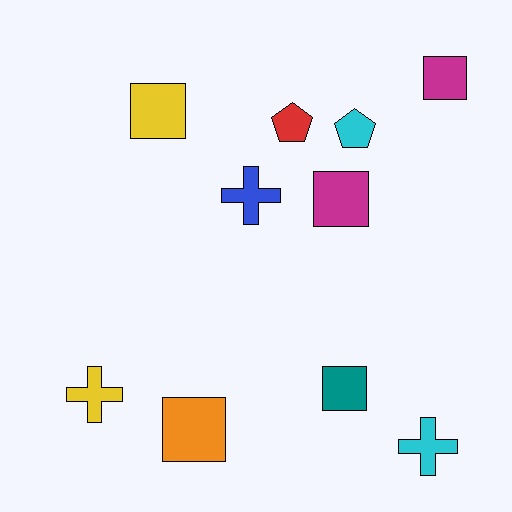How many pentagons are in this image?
There are 2 pentagons.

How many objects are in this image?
There are 10 objects.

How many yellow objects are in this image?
There are 2 yellow objects.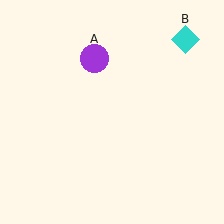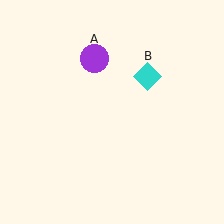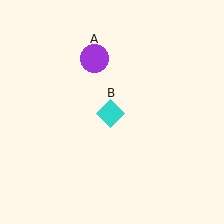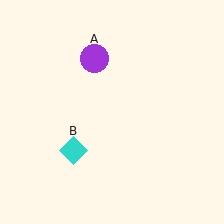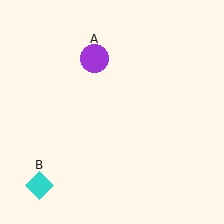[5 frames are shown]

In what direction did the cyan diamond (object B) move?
The cyan diamond (object B) moved down and to the left.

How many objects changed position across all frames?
1 object changed position: cyan diamond (object B).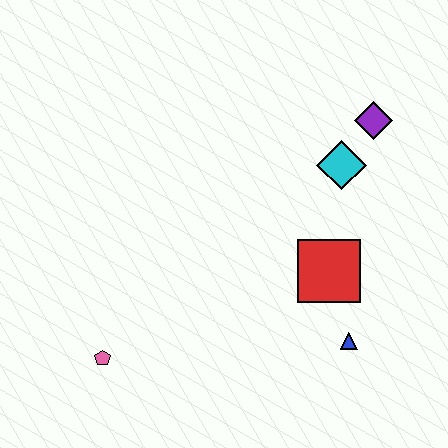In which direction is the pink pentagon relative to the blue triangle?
The pink pentagon is to the left of the blue triangle.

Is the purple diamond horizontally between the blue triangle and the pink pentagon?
No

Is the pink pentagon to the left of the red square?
Yes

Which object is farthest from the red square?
The pink pentagon is farthest from the red square.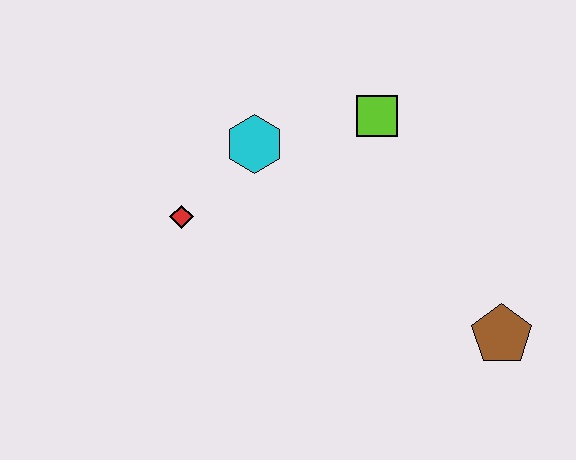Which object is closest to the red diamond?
The cyan hexagon is closest to the red diamond.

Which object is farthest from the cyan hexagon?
The brown pentagon is farthest from the cyan hexagon.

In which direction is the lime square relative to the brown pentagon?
The lime square is above the brown pentagon.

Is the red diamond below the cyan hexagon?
Yes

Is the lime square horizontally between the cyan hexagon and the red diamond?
No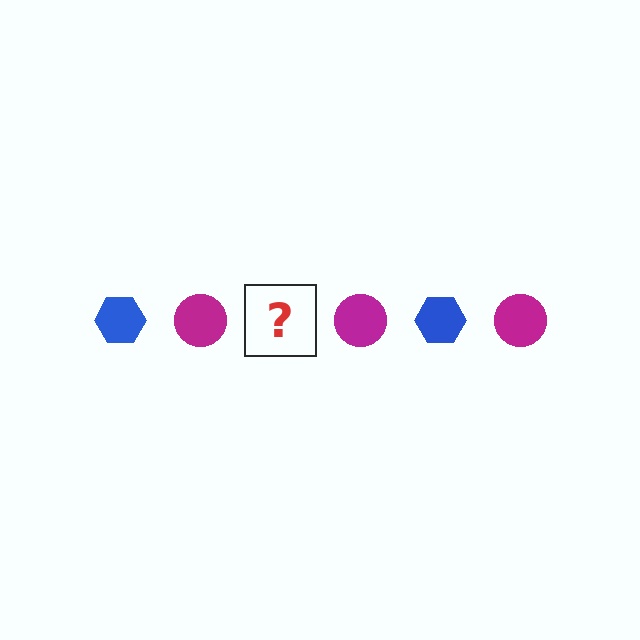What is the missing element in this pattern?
The missing element is a blue hexagon.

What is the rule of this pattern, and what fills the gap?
The rule is that the pattern alternates between blue hexagon and magenta circle. The gap should be filled with a blue hexagon.